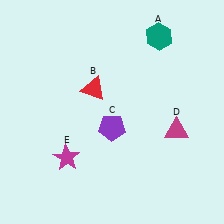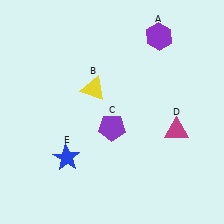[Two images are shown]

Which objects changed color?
A changed from teal to purple. B changed from red to yellow. E changed from magenta to blue.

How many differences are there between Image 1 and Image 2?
There are 3 differences between the two images.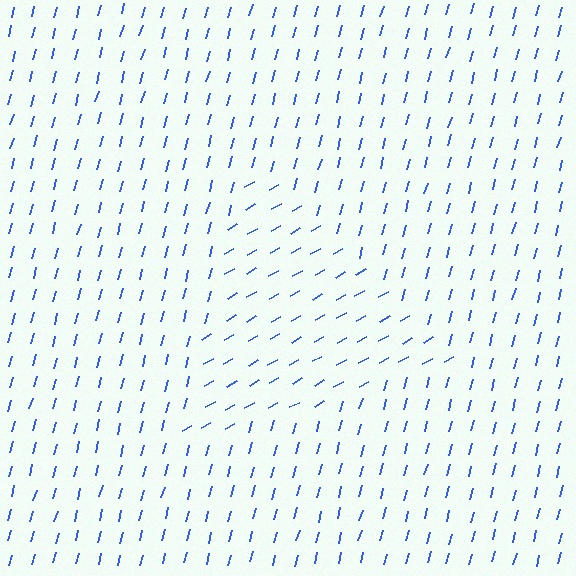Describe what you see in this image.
The image is filled with small blue line segments. A triangle region in the image has lines oriented differently from the surrounding lines, creating a visible texture boundary.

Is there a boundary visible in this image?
Yes, there is a texture boundary formed by a change in line orientation.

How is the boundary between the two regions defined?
The boundary is defined purely by a change in line orientation (approximately 45 degrees difference). All lines are the same color and thickness.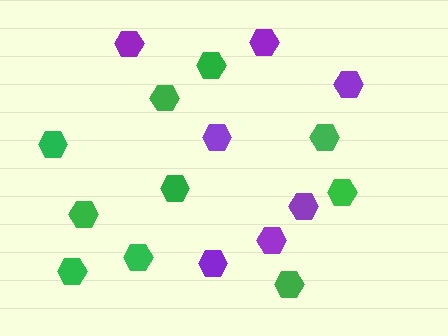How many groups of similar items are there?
There are 2 groups: one group of purple hexagons (7) and one group of green hexagons (10).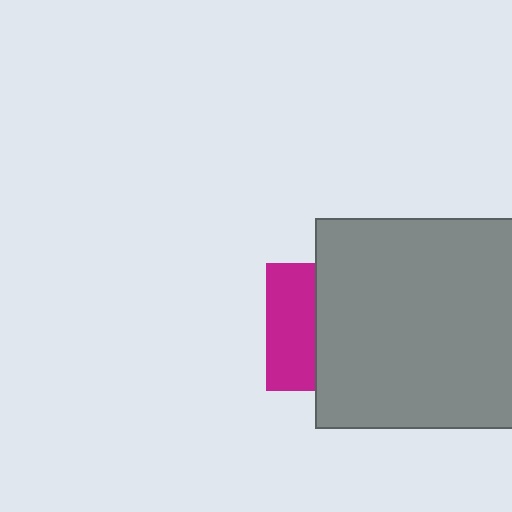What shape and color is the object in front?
The object in front is a gray square.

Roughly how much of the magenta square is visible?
A small part of it is visible (roughly 39%).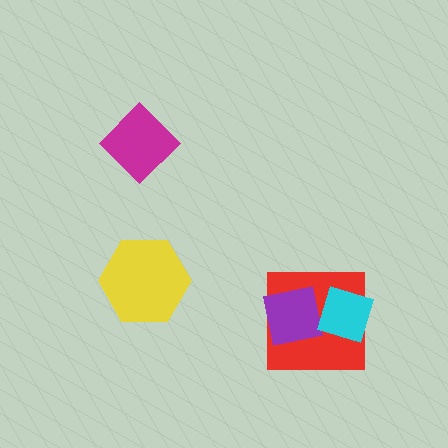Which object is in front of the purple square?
The cyan diamond is in front of the purple square.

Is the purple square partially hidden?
Yes, it is partially covered by another shape.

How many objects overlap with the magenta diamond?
0 objects overlap with the magenta diamond.